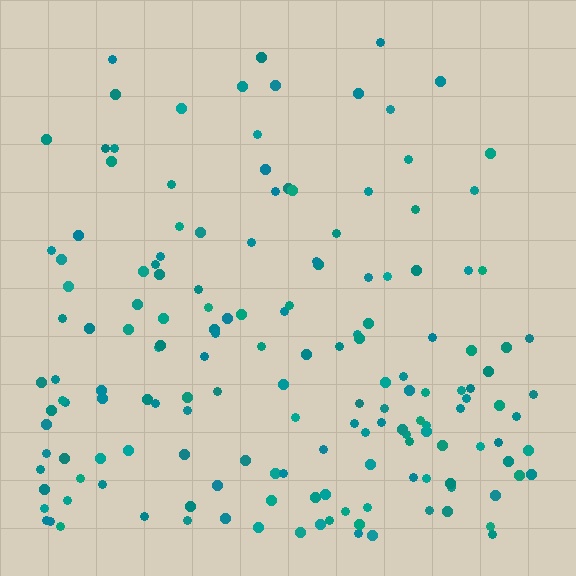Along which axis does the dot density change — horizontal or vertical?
Vertical.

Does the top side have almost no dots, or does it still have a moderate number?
Still a moderate number, just noticeably fewer than the bottom.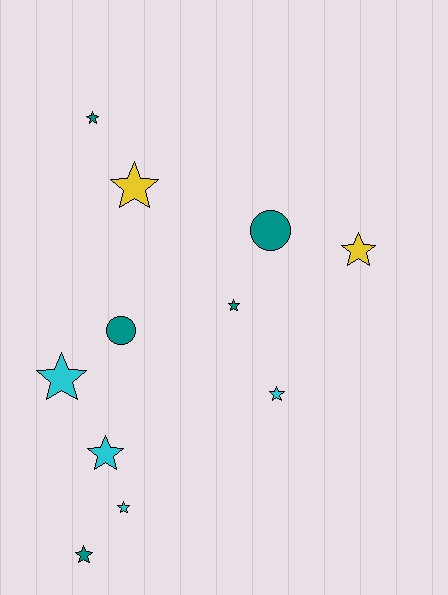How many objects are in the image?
There are 11 objects.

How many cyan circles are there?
There are no cyan circles.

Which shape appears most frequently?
Star, with 9 objects.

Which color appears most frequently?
Teal, with 5 objects.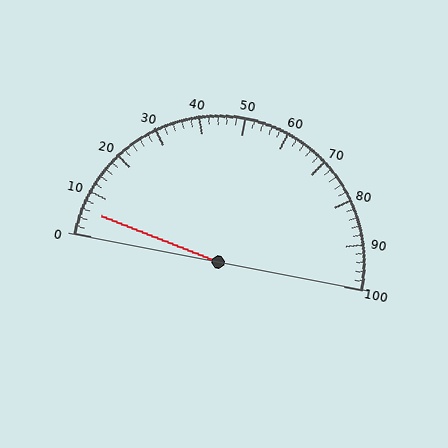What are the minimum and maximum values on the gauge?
The gauge ranges from 0 to 100.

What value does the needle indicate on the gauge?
The needle indicates approximately 6.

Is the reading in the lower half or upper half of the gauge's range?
The reading is in the lower half of the range (0 to 100).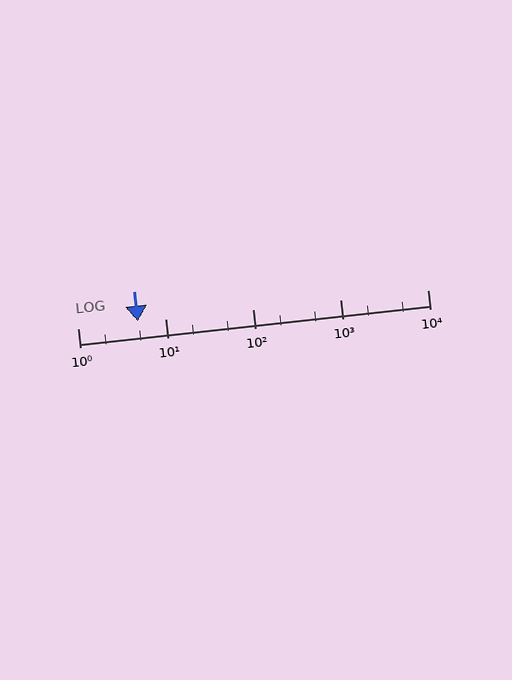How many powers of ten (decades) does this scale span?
The scale spans 4 decades, from 1 to 10000.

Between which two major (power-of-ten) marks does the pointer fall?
The pointer is between 1 and 10.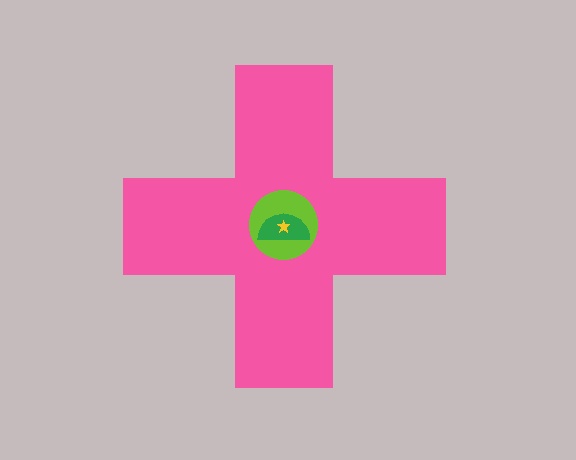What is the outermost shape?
The pink cross.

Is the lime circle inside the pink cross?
Yes.